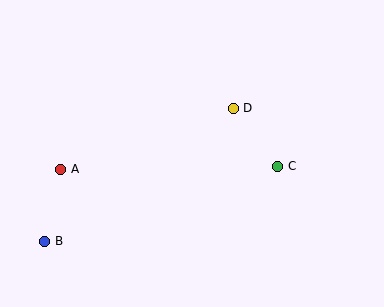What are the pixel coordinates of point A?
Point A is at (61, 169).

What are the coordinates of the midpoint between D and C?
The midpoint between D and C is at (256, 137).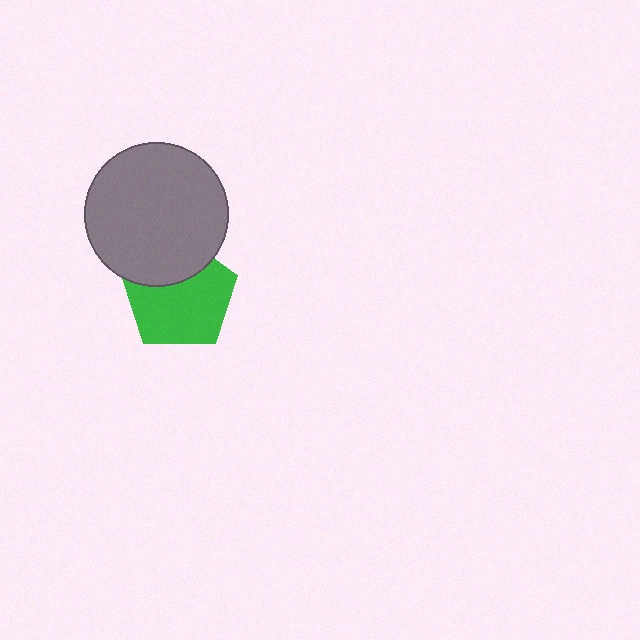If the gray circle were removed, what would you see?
You would see the complete green pentagon.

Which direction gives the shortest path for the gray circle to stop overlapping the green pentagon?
Moving up gives the shortest separation.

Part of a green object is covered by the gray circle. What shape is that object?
It is a pentagon.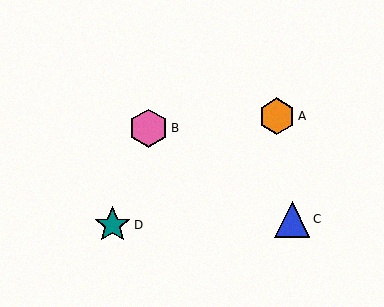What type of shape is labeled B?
Shape B is a pink hexagon.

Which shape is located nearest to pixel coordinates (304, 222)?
The blue triangle (labeled C) at (292, 219) is nearest to that location.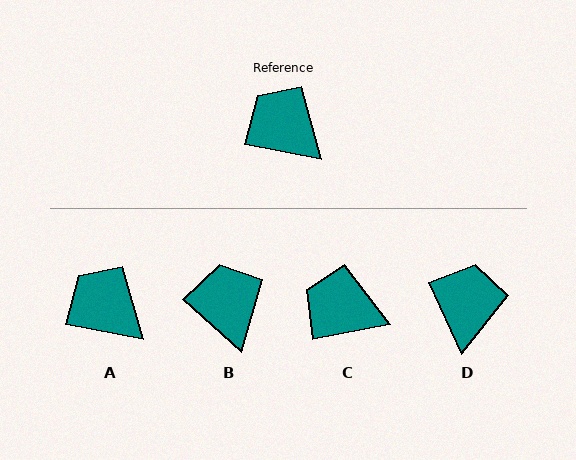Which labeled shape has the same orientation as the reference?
A.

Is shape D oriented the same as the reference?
No, it is off by about 54 degrees.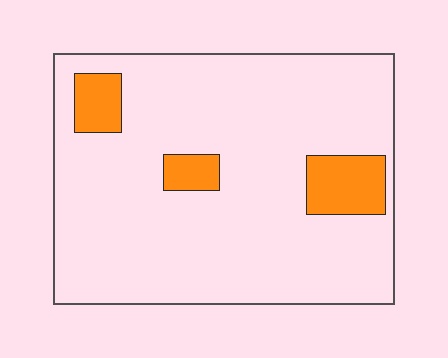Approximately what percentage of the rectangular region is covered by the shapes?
Approximately 10%.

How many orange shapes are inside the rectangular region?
3.